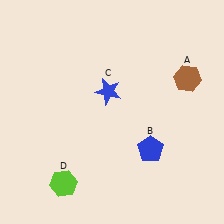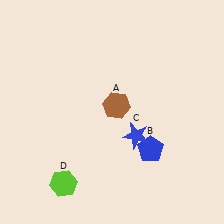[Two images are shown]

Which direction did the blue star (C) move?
The blue star (C) moved down.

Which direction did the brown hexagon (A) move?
The brown hexagon (A) moved left.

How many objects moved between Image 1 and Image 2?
2 objects moved between the two images.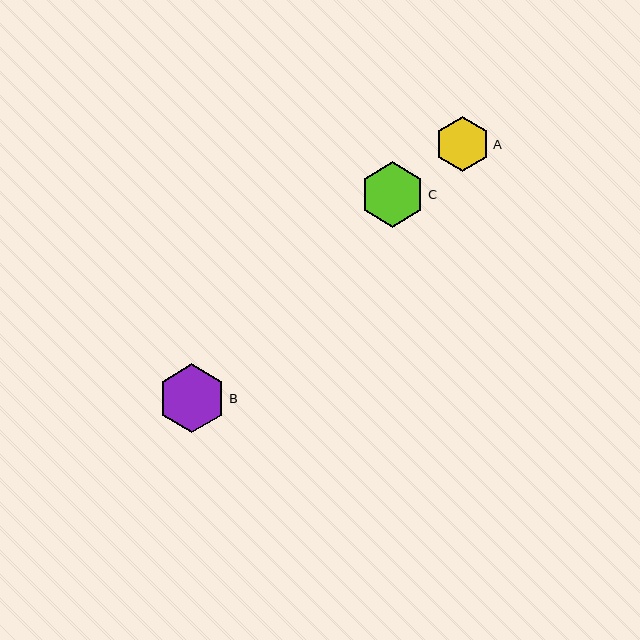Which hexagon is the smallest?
Hexagon A is the smallest with a size of approximately 55 pixels.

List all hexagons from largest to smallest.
From largest to smallest: B, C, A.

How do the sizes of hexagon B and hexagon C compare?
Hexagon B and hexagon C are approximately the same size.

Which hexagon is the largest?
Hexagon B is the largest with a size of approximately 69 pixels.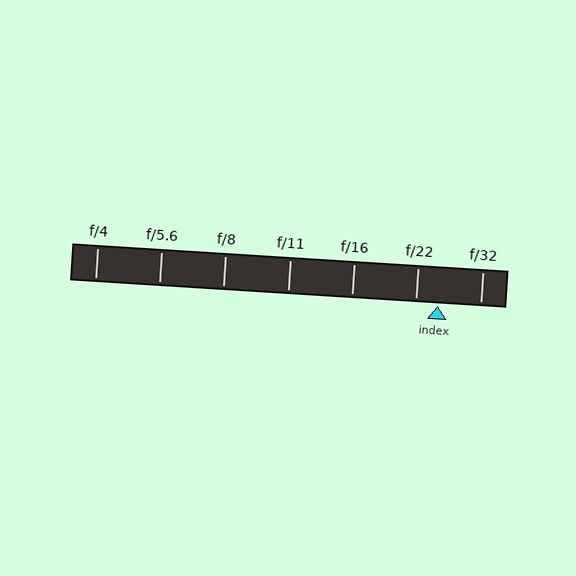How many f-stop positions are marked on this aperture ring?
There are 7 f-stop positions marked.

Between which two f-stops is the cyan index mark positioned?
The index mark is between f/22 and f/32.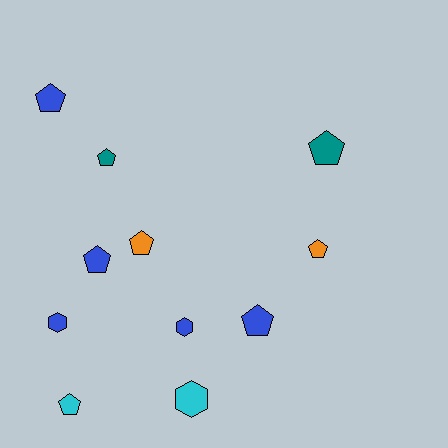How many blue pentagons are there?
There are 3 blue pentagons.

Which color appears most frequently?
Blue, with 5 objects.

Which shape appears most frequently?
Pentagon, with 8 objects.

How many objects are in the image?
There are 11 objects.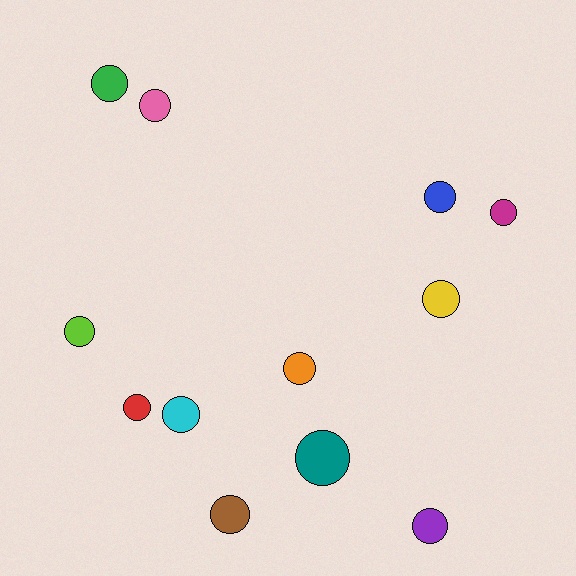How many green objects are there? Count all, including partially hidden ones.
There is 1 green object.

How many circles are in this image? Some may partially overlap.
There are 12 circles.